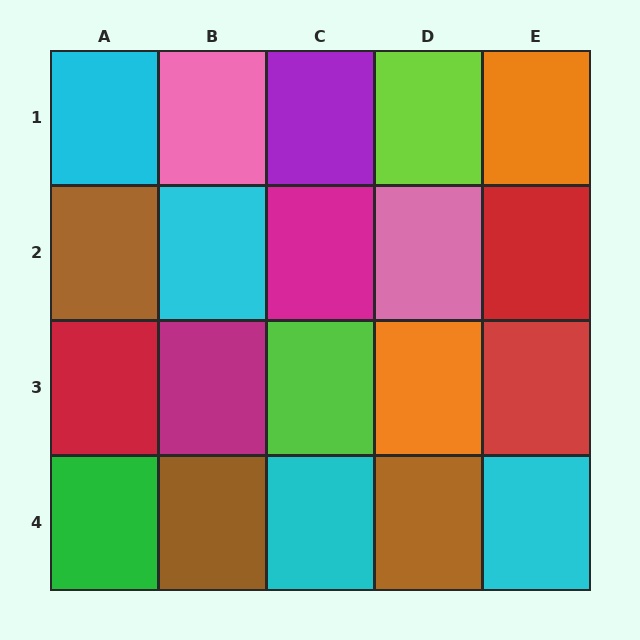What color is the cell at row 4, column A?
Green.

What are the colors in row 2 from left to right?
Brown, cyan, magenta, pink, red.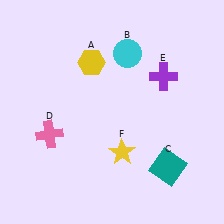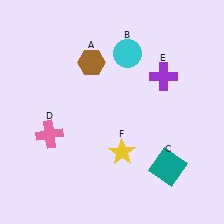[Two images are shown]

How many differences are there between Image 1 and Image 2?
There is 1 difference between the two images.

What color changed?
The hexagon (A) changed from yellow in Image 1 to brown in Image 2.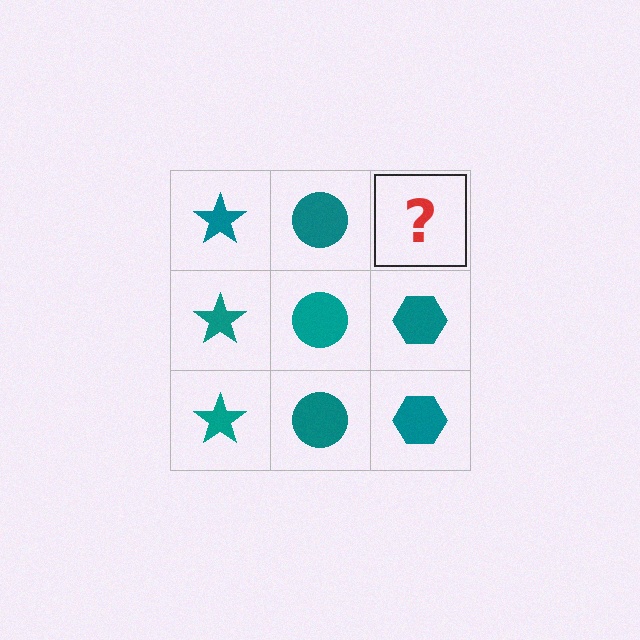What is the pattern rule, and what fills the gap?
The rule is that each column has a consistent shape. The gap should be filled with a teal hexagon.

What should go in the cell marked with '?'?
The missing cell should contain a teal hexagon.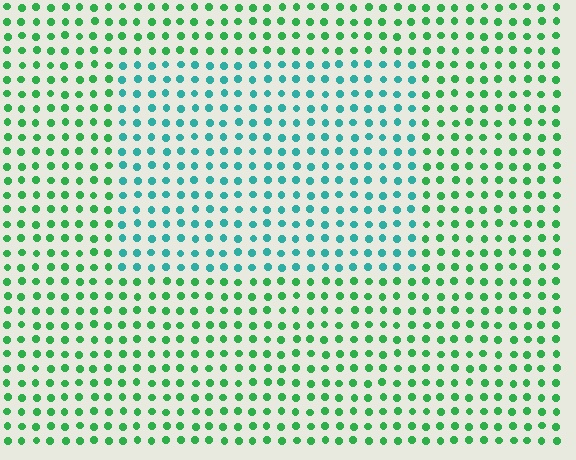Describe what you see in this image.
The image is filled with small green elements in a uniform arrangement. A rectangle-shaped region is visible where the elements are tinted to a slightly different hue, forming a subtle color boundary.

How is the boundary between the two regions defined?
The boundary is defined purely by a slight shift in hue (about 42 degrees). Spacing, size, and orientation are identical on both sides.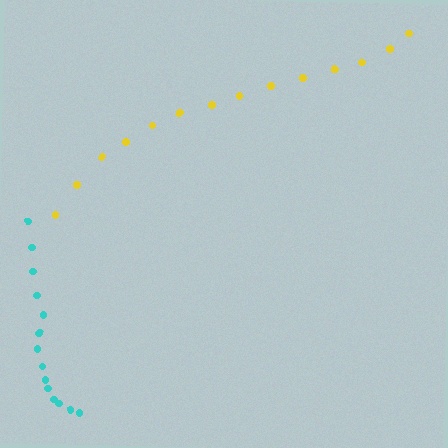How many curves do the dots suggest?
There are 2 distinct paths.